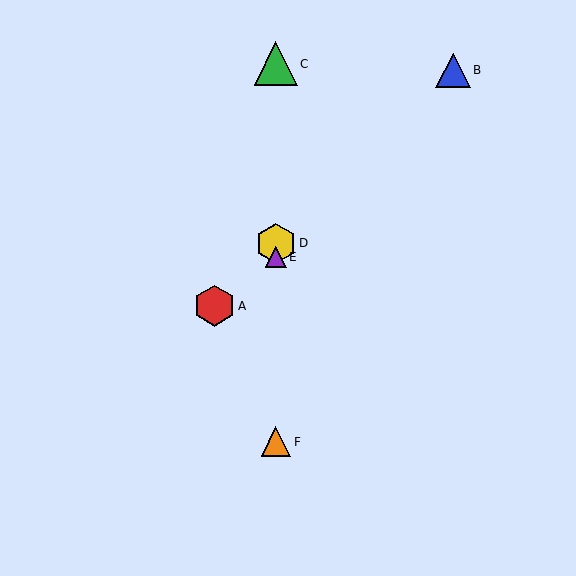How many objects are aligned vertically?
4 objects (C, D, E, F) are aligned vertically.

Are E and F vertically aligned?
Yes, both are at x≈276.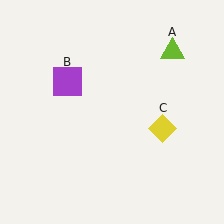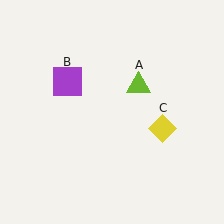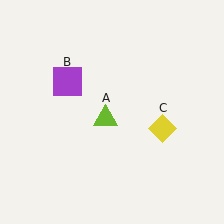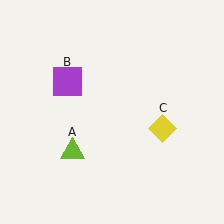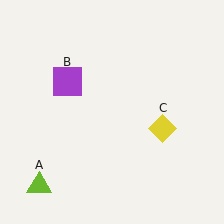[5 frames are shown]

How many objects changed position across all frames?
1 object changed position: lime triangle (object A).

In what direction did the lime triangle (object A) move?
The lime triangle (object A) moved down and to the left.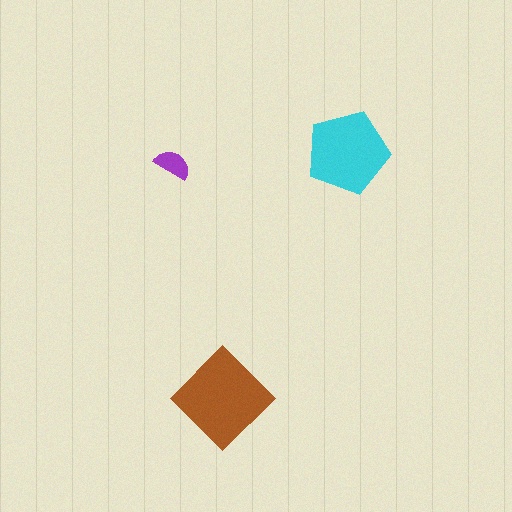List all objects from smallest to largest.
The purple semicircle, the cyan pentagon, the brown diamond.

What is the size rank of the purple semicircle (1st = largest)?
3rd.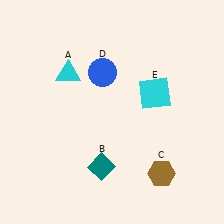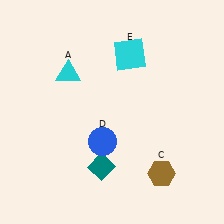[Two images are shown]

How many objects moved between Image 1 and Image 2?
2 objects moved between the two images.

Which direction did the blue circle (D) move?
The blue circle (D) moved down.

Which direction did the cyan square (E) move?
The cyan square (E) moved up.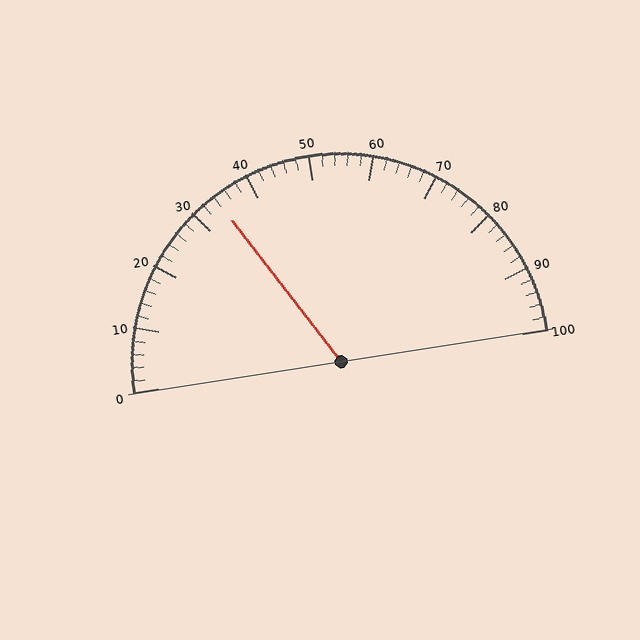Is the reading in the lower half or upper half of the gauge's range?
The reading is in the lower half of the range (0 to 100).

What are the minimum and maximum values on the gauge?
The gauge ranges from 0 to 100.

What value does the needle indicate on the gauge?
The needle indicates approximately 34.